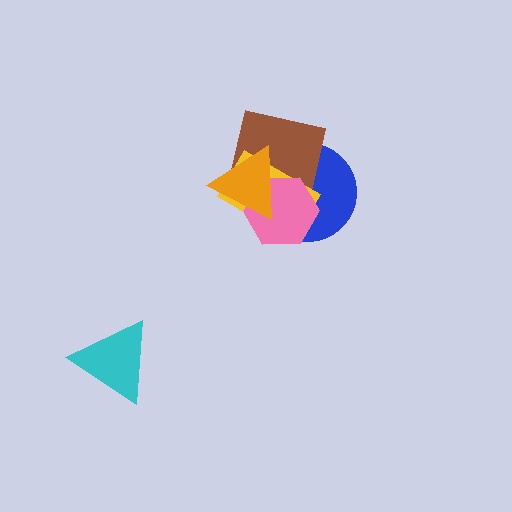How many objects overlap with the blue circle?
4 objects overlap with the blue circle.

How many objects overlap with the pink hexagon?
4 objects overlap with the pink hexagon.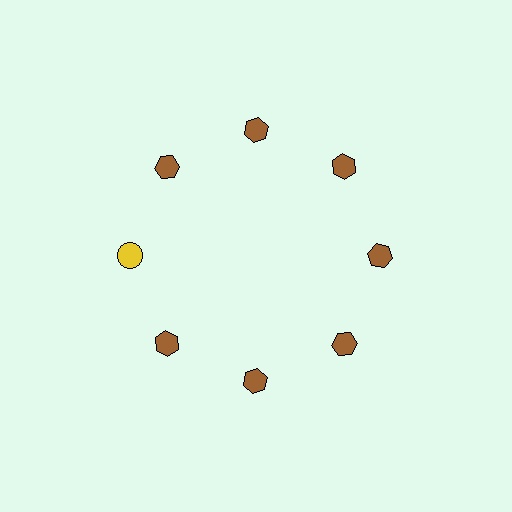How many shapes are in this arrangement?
There are 8 shapes arranged in a ring pattern.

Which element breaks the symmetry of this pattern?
The yellow circle at roughly the 9 o'clock position breaks the symmetry. All other shapes are brown hexagons.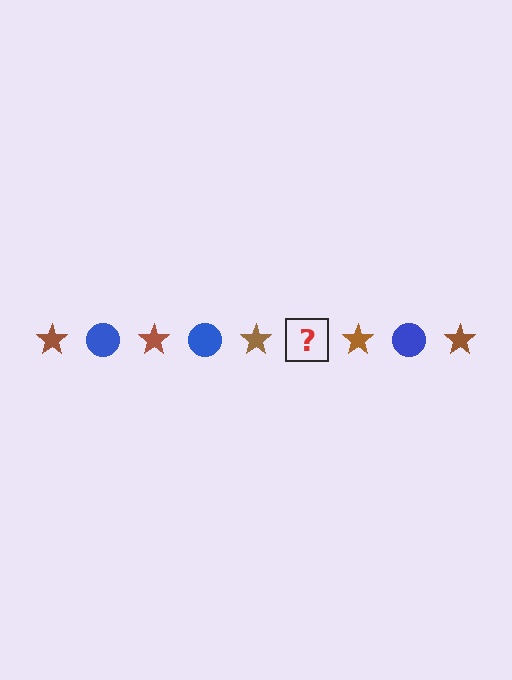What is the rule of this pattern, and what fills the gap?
The rule is that the pattern alternates between brown star and blue circle. The gap should be filled with a blue circle.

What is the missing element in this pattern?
The missing element is a blue circle.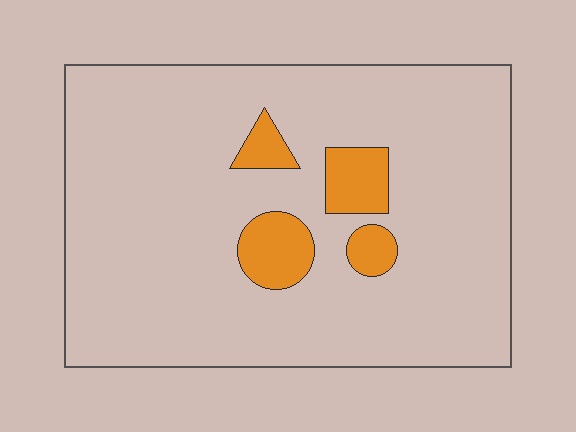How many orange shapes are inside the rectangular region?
4.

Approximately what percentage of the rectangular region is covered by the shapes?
Approximately 10%.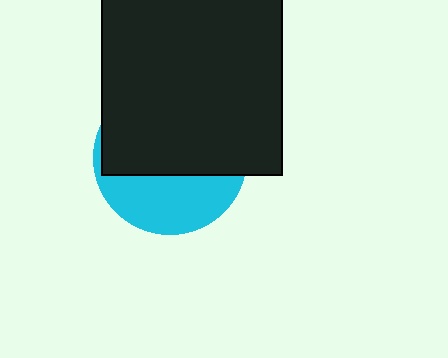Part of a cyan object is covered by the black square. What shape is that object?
It is a circle.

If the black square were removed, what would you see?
You would see the complete cyan circle.